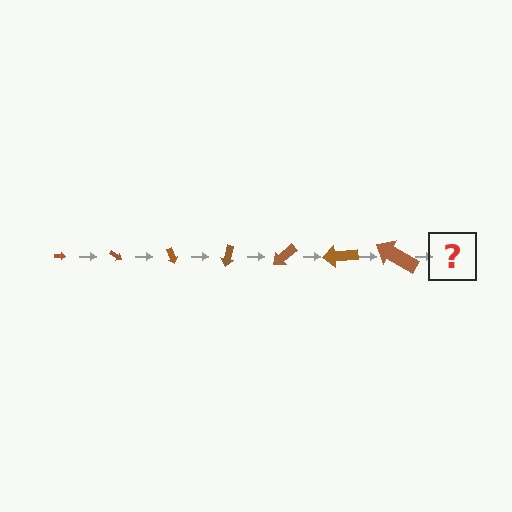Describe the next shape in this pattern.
It should be an arrow, larger than the previous one and rotated 245 degrees from the start.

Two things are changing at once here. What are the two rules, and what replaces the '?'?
The two rules are that the arrow grows larger each step and it rotates 35 degrees each step. The '?' should be an arrow, larger than the previous one and rotated 245 degrees from the start.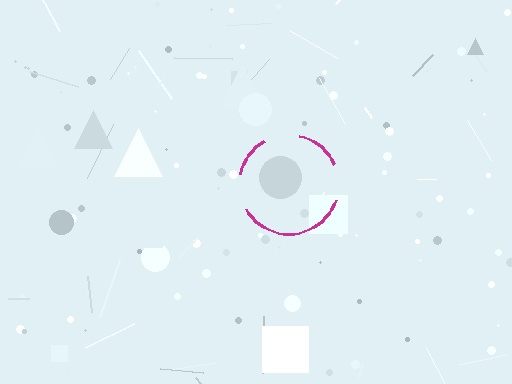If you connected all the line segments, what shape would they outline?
They would outline a circle.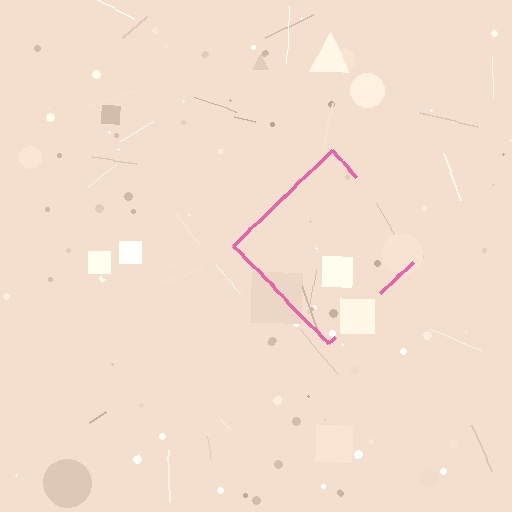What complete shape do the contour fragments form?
The contour fragments form a diamond.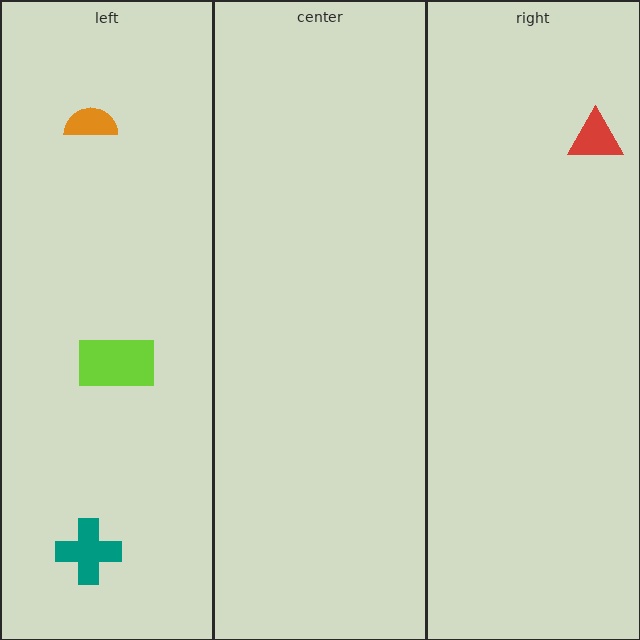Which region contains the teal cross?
The left region.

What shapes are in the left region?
The lime rectangle, the orange semicircle, the teal cross.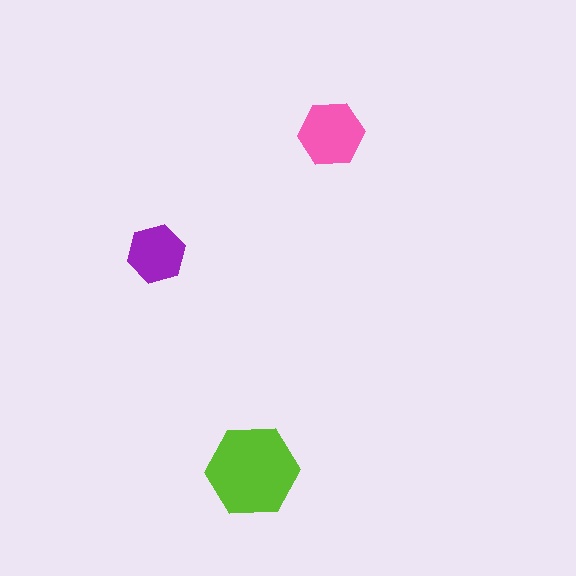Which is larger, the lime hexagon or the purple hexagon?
The lime one.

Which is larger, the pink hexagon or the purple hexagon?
The pink one.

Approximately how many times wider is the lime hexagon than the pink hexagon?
About 1.5 times wider.